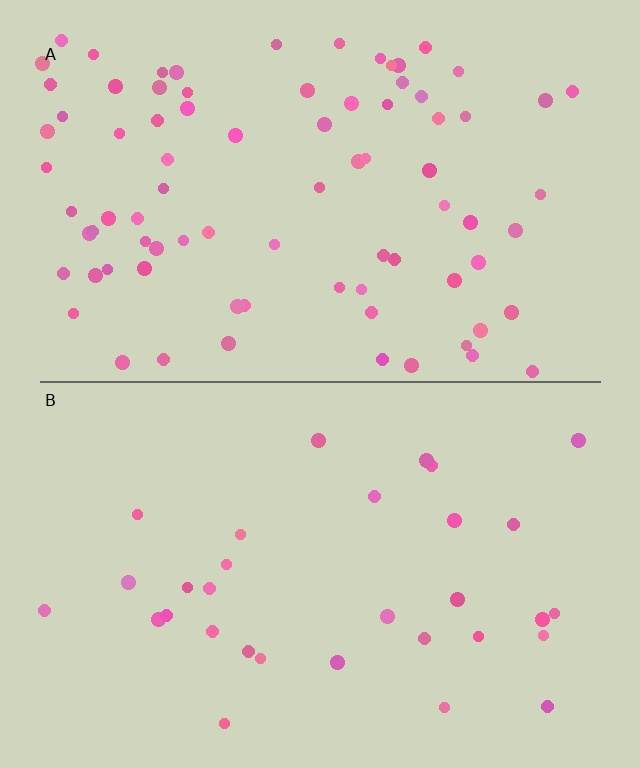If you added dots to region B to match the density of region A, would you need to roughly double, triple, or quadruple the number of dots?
Approximately triple.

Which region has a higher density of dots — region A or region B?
A (the top).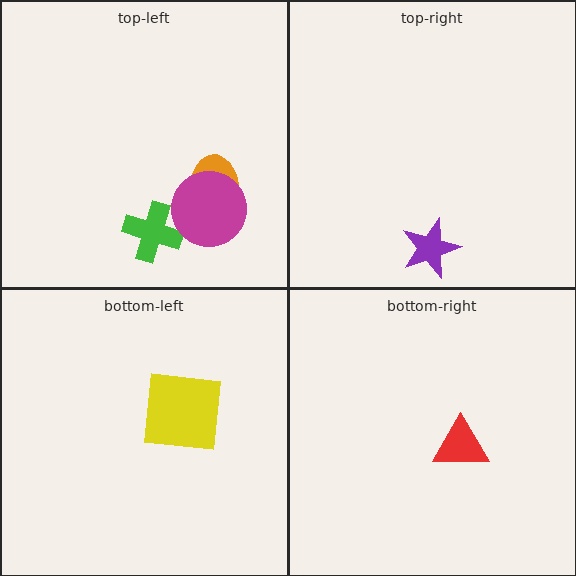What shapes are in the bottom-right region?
The red triangle.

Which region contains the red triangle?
The bottom-right region.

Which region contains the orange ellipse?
The top-left region.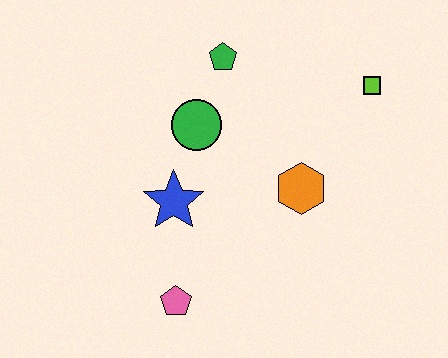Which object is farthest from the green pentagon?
The pink pentagon is farthest from the green pentagon.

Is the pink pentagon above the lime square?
No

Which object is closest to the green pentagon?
The green circle is closest to the green pentagon.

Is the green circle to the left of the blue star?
No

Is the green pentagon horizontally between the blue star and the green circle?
No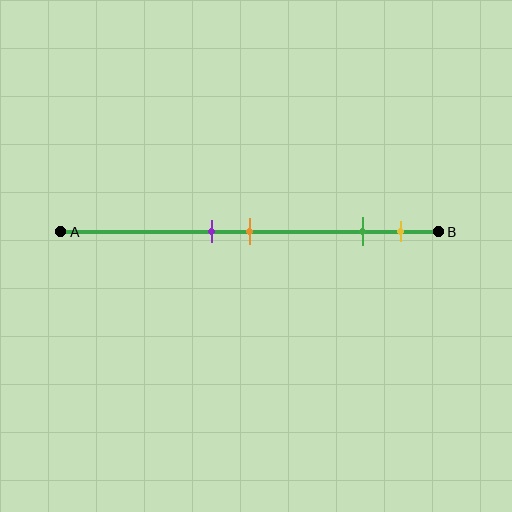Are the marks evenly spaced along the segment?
No, the marks are not evenly spaced.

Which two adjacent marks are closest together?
The purple and orange marks are the closest adjacent pair.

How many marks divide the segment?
There are 4 marks dividing the segment.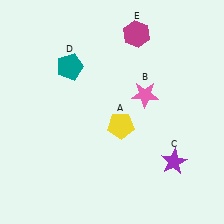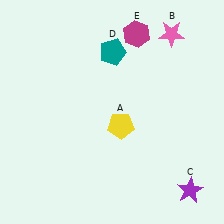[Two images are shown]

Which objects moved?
The objects that moved are: the pink star (B), the purple star (C), the teal pentagon (D).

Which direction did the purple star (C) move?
The purple star (C) moved down.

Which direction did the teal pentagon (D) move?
The teal pentagon (D) moved right.